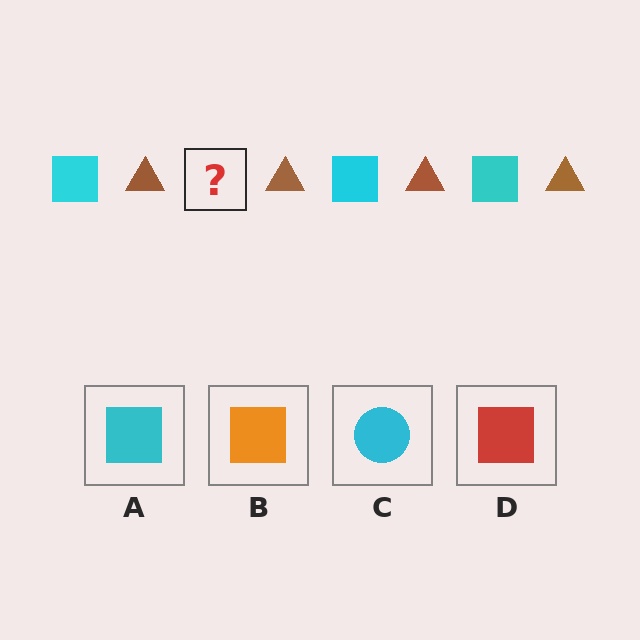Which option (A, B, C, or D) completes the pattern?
A.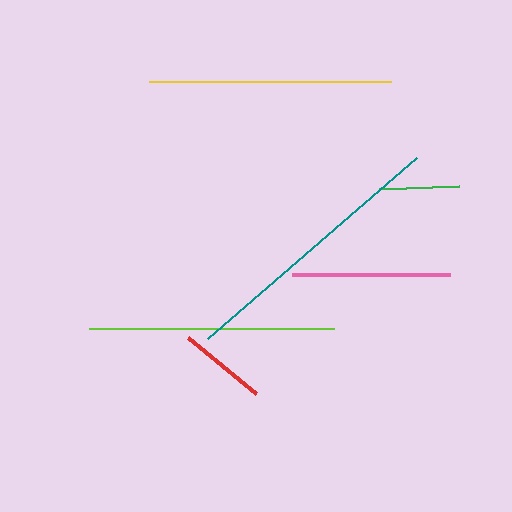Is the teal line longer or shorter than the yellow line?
The teal line is longer than the yellow line.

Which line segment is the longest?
The teal line is the longest at approximately 277 pixels.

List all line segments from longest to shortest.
From longest to shortest: teal, lime, yellow, pink, red, green.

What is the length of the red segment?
The red segment is approximately 88 pixels long.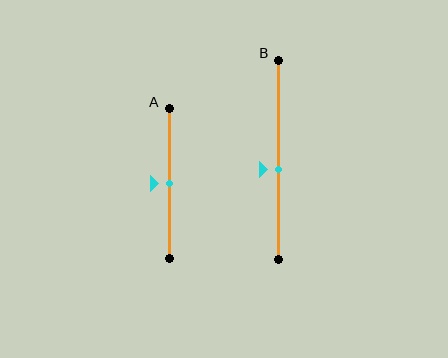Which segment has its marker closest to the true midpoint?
Segment A has its marker closest to the true midpoint.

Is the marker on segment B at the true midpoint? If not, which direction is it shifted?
No, the marker on segment B is shifted downward by about 5% of the segment length.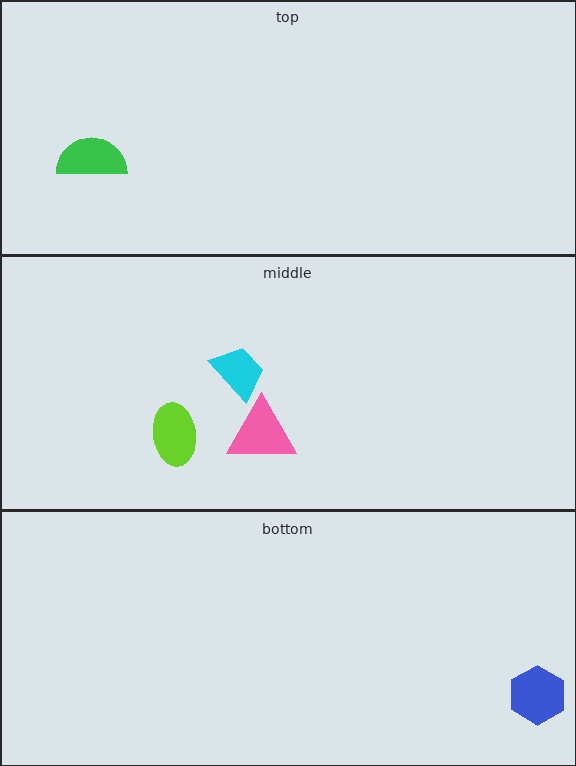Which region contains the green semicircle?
The top region.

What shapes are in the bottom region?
The blue hexagon.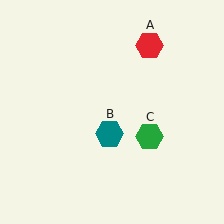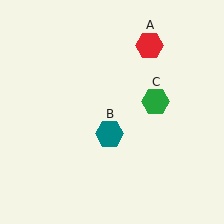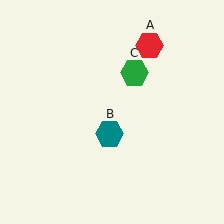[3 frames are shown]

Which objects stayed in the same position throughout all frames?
Red hexagon (object A) and teal hexagon (object B) remained stationary.